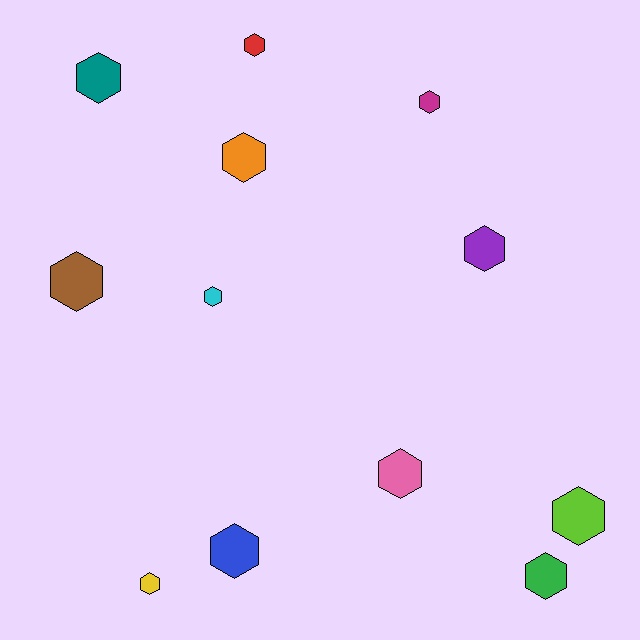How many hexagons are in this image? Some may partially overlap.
There are 12 hexagons.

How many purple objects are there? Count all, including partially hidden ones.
There is 1 purple object.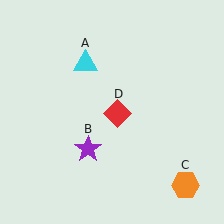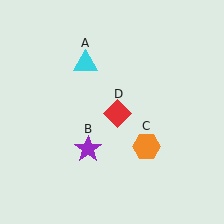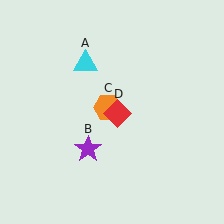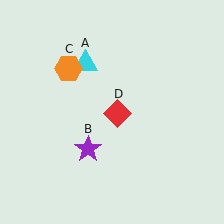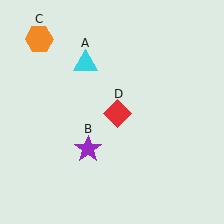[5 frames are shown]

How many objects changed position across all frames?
1 object changed position: orange hexagon (object C).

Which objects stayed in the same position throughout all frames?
Cyan triangle (object A) and purple star (object B) and red diamond (object D) remained stationary.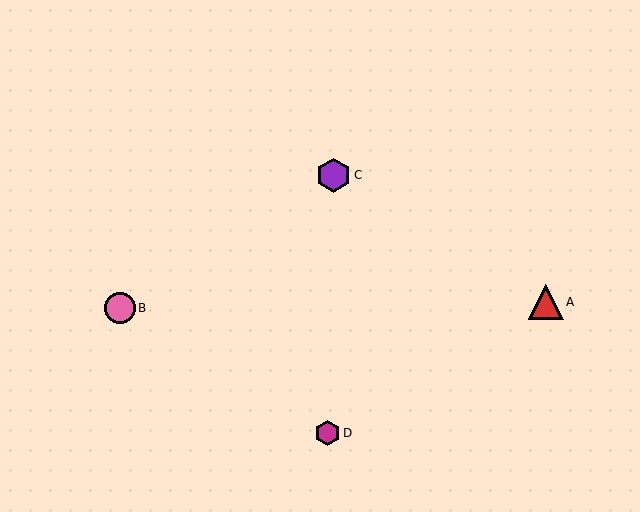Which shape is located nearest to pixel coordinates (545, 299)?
The red triangle (labeled A) at (546, 302) is nearest to that location.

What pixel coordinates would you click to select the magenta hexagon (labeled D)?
Click at (328, 433) to select the magenta hexagon D.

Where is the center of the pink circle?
The center of the pink circle is at (120, 308).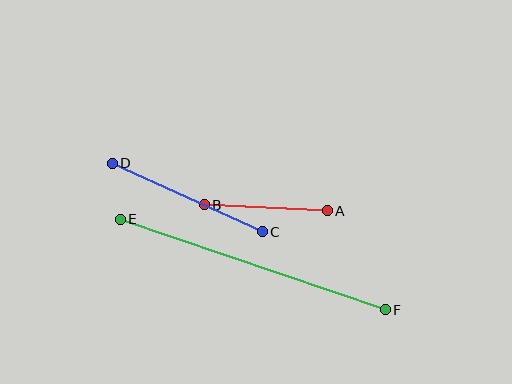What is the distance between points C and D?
The distance is approximately 165 pixels.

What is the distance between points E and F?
The distance is approximately 280 pixels.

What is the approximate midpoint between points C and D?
The midpoint is at approximately (187, 197) pixels.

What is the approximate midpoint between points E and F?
The midpoint is at approximately (253, 264) pixels.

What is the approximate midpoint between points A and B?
The midpoint is at approximately (266, 208) pixels.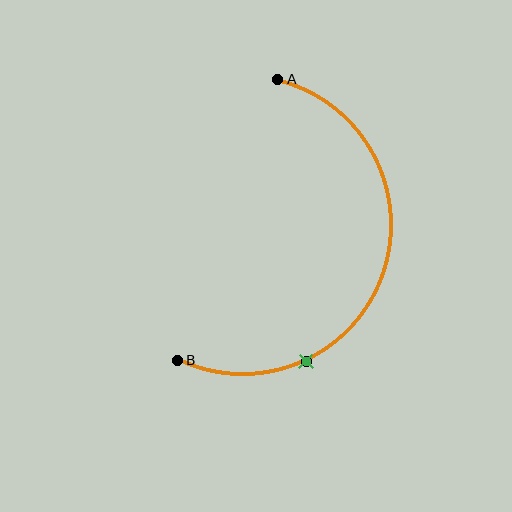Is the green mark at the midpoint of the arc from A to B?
No. The green mark lies on the arc but is closer to endpoint B. The arc midpoint would be at the point on the curve equidistant along the arc from both A and B.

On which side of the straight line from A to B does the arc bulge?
The arc bulges to the right of the straight line connecting A and B.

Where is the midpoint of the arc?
The arc midpoint is the point on the curve farthest from the straight line joining A and B. It sits to the right of that line.